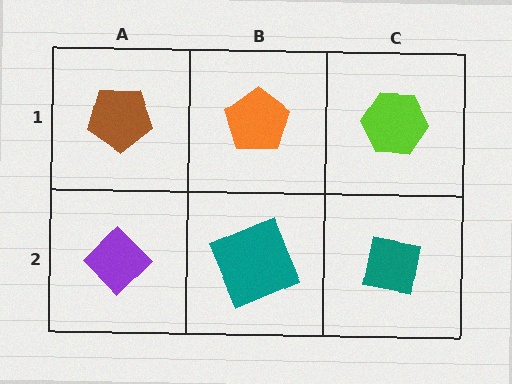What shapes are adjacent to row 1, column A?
A purple diamond (row 2, column A), an orange pentagon (row 1, column B).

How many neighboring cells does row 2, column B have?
3.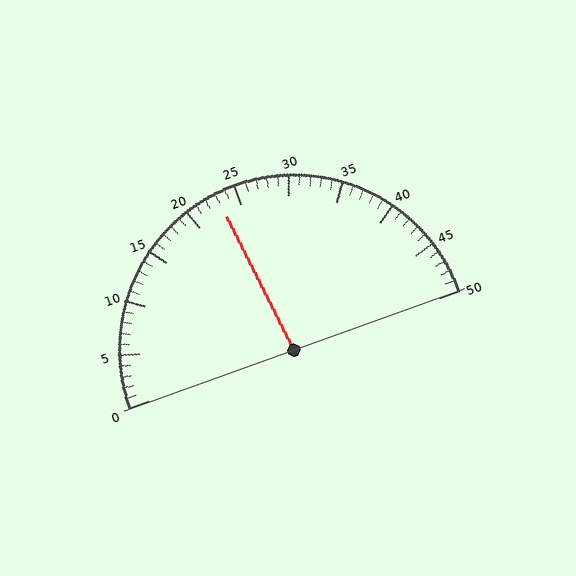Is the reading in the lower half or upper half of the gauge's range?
The reading is in the lower half of the range (0 to 50).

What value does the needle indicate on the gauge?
The needle indicates approximately 23.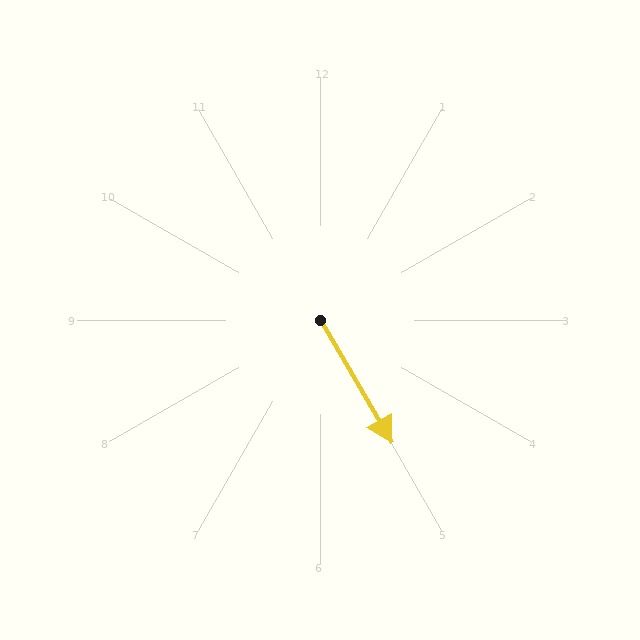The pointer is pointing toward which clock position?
Roughly 5 o'clock.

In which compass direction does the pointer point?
Southeast.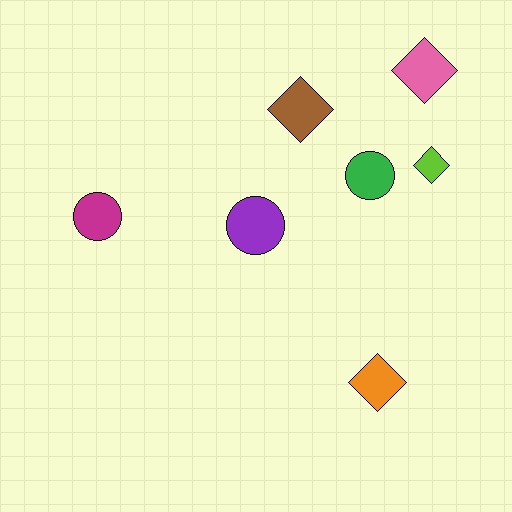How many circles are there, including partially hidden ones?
There are 3 circles.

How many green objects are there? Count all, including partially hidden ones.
There is 1 green object.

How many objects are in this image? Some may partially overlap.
There are 7 objects.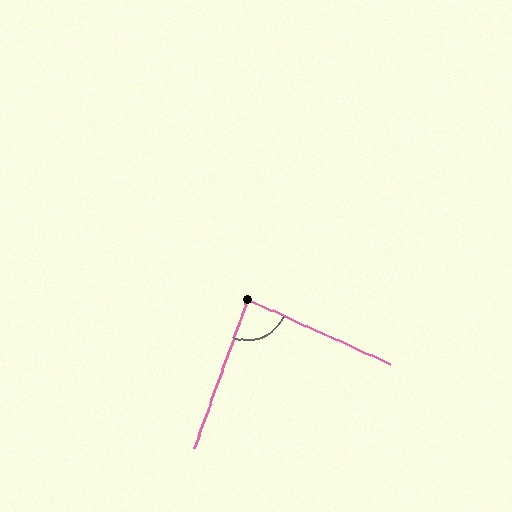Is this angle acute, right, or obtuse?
It is approximately a right angle.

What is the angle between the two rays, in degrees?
Approximately 85 degrees.